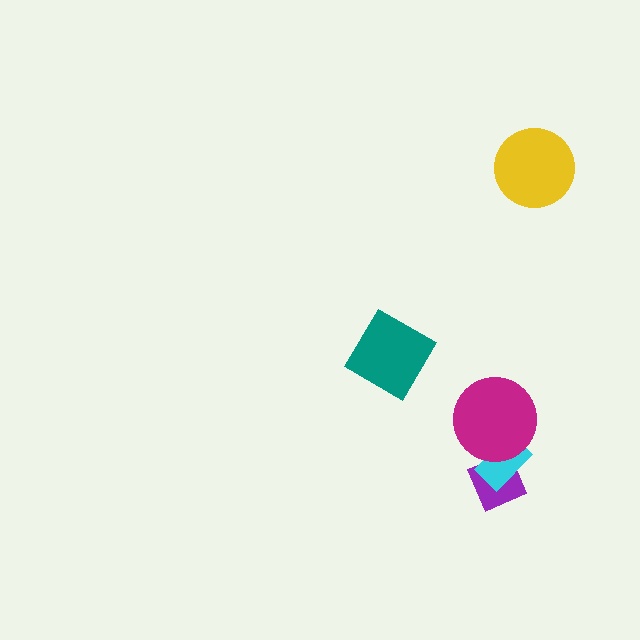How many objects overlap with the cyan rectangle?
2 objects overlap with the cyan rectangle.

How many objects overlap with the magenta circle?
2 objects overlap with the magenta circle.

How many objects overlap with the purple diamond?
2 objects overlap with the purple diamond.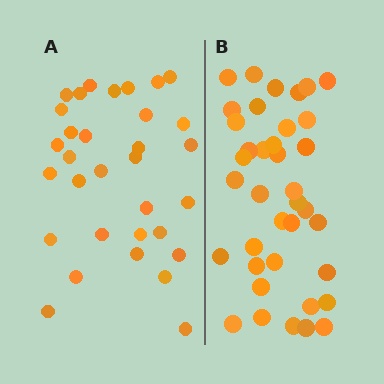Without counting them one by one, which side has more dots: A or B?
Region B (the right region) has more dots.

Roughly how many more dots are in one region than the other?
Region B has about 6 more dots than region A.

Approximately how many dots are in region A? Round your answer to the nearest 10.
About 30 dots. (The exact count is 32, which rounds to 30.)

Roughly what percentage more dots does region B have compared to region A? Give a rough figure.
About 20% more.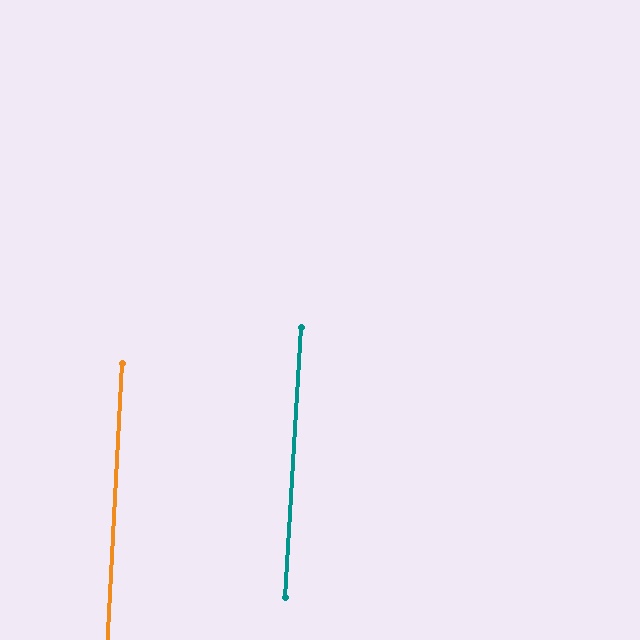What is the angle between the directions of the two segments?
Approximately 0 degrees.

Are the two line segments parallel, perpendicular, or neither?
Parallel — their directions differ by only 0.4°.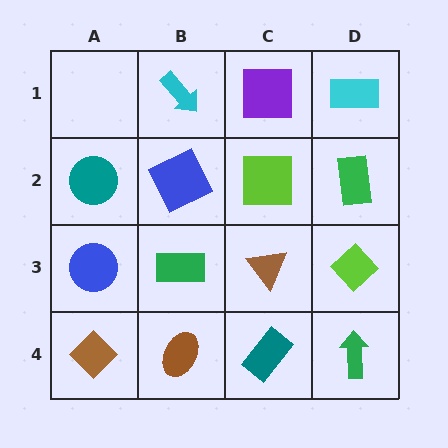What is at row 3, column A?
A blue circle.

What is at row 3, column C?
A brown triangle.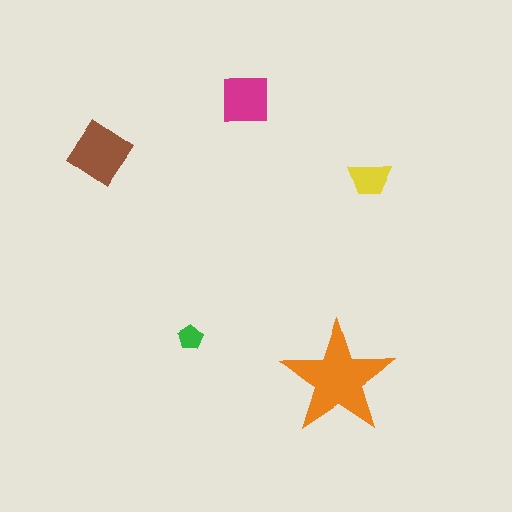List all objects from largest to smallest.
The orange star, the brown diamond, the magenta square, the yellow trapezoid, the green pentagon.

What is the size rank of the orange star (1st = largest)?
1st.